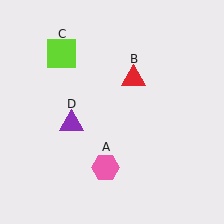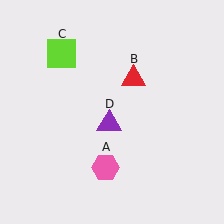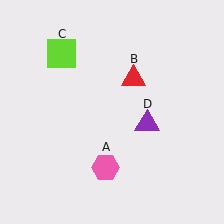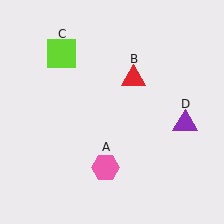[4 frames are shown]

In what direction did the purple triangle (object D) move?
The purple triangle (object D) moved right.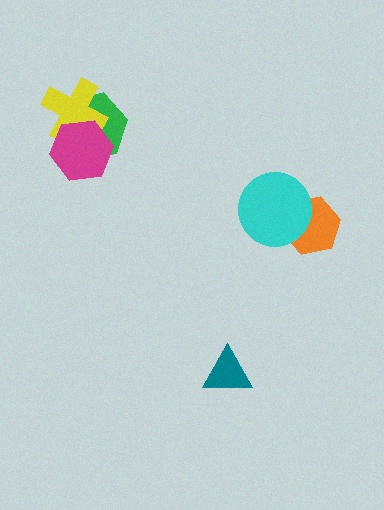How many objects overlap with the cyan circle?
1 object overlaps with the cyan circle.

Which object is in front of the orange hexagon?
The cyan circle is in front of the orange hexagon.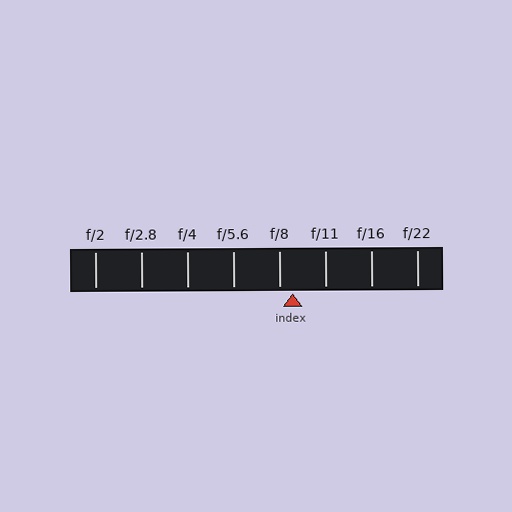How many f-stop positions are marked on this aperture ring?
There are 8 f-stop positions marked.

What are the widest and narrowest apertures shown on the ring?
The widest aperture shown is f/2 and the narrowest is f/22.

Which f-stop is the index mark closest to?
The index mark is closest to f/8.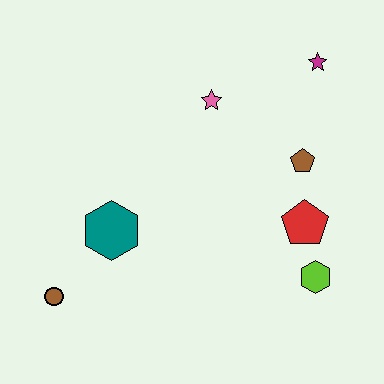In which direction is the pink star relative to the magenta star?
The pink star is to the left of the magenta star.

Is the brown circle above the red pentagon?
No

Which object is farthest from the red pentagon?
The brown circle is farthest from the red pentagon.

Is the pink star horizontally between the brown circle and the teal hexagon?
No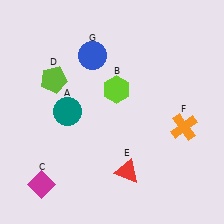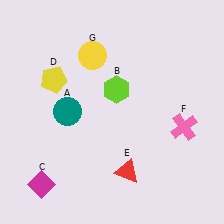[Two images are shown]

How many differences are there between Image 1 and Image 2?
There are 3 differences between the two images.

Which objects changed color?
D changed from lime to yellow. F changed from orange to pink. G changed from blue to yellow.